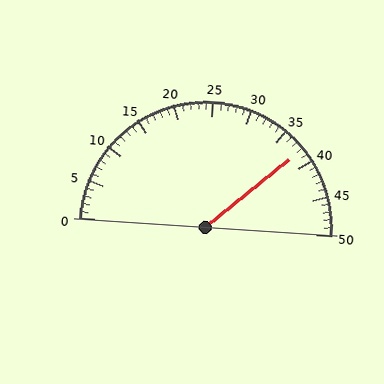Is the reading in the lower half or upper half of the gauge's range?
The reading is in the upper half of the range (0 to 50).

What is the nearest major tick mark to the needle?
The nearest major tick mark is 40.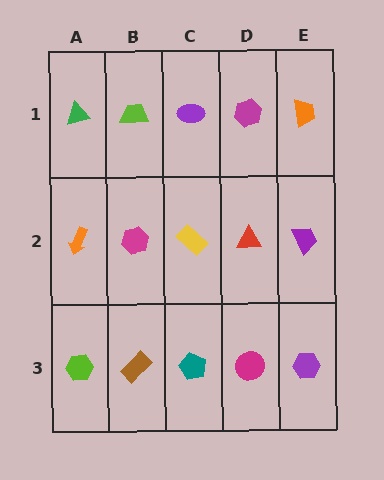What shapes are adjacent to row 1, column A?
An orange arrow (row 2, column A), a lime trapezoid (row 1, column B).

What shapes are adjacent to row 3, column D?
A red triangle (row 2, column D), a teal pentagon (row 3, column C), a purple hexagon (row 3, column E).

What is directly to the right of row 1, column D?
An orange trapezoid.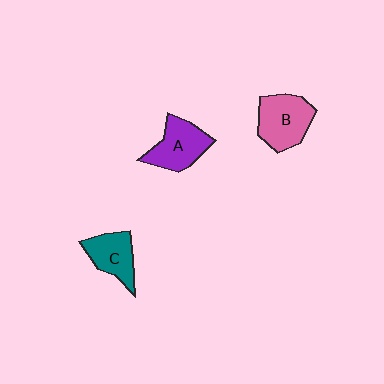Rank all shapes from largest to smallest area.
From largest to smallest: B (pink), A (purple), C (teal).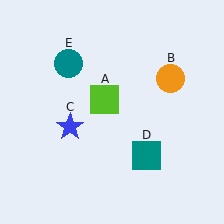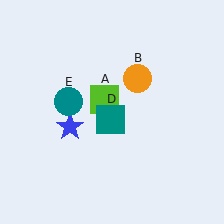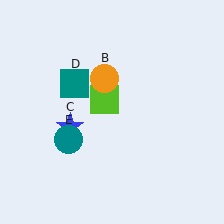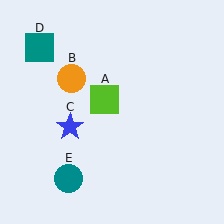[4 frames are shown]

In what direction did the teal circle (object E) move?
The teal circle (object E) moved down.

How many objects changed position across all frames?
3 objects changed position: orange circle (object B), teal square (object D), teal circle (object E).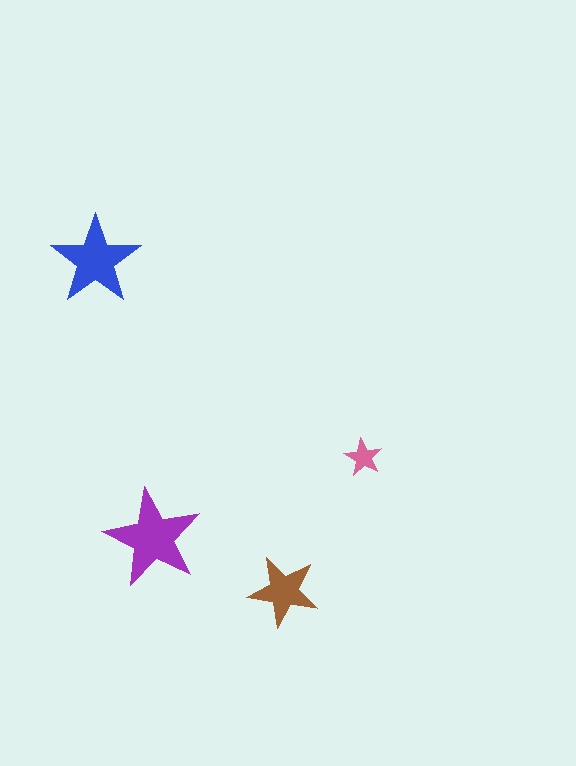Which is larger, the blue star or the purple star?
The purple one.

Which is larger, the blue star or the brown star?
The blue one.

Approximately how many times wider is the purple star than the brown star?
About 1.5 times wider.